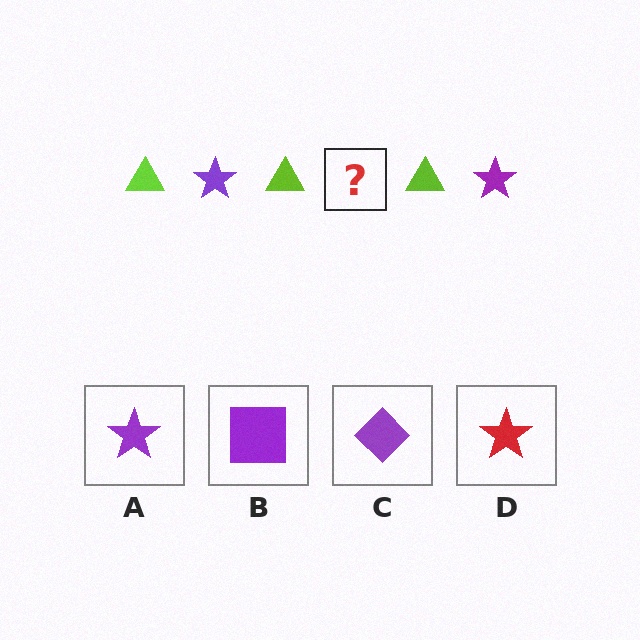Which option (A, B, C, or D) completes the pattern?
A.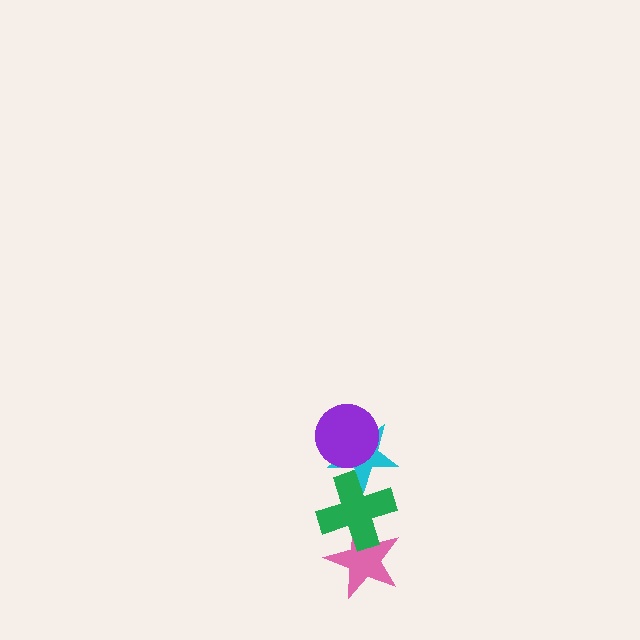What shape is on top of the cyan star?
The purple circle is on top of the cyan star.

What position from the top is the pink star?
The pink star is 4th from the top.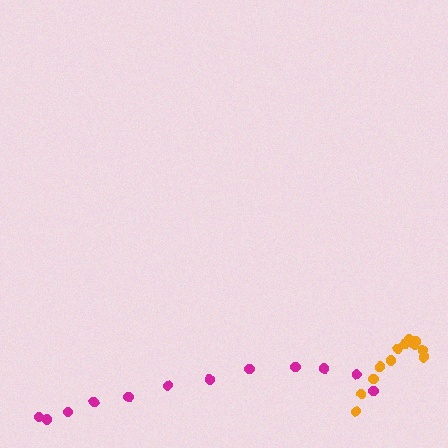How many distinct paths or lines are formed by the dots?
There are 2 distinct paths.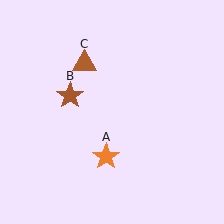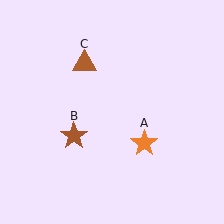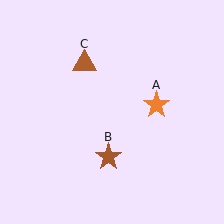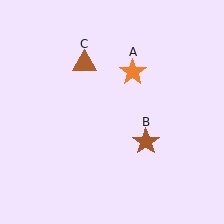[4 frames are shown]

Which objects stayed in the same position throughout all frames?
Brown triangle (object C) remained stationary.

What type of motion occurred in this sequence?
The orange star (object A), brown star (object B) rotated counterclockwise around the center of the scene.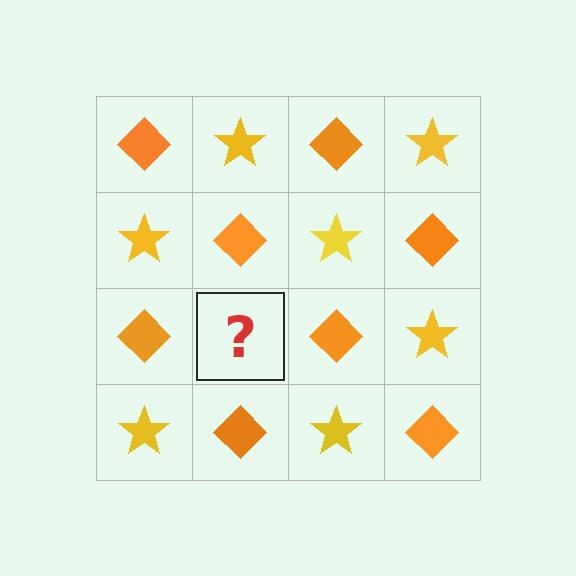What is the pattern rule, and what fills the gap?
The rule is that it alternates orange diamond and yellow star in a checkerboard pattern. The gap should be filled with a yellow star.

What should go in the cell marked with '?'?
The missing cell should contain a yellow star.